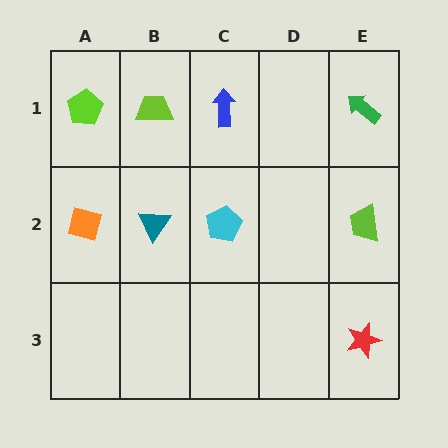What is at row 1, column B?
A lime trapezoid.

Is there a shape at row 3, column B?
No, that cell is empty.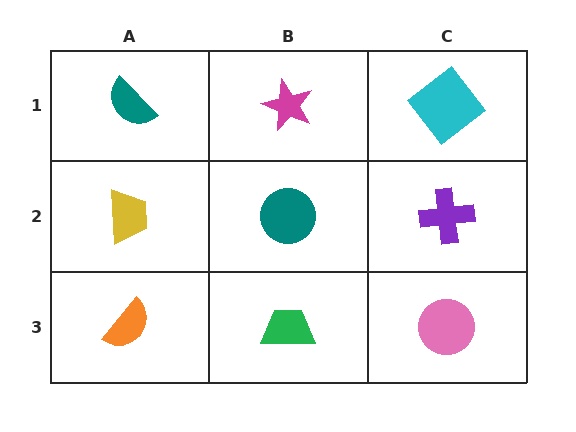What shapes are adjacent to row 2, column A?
A teal semicircle (row 1, column A), an orange semicircle (row 3, column A), a teal circle (row 2, column B).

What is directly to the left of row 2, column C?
A teal circle.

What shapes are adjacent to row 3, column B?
A teal circle (row 2, column B), an orange semicircle (row 3, column A), a pink circle (row 3, column C).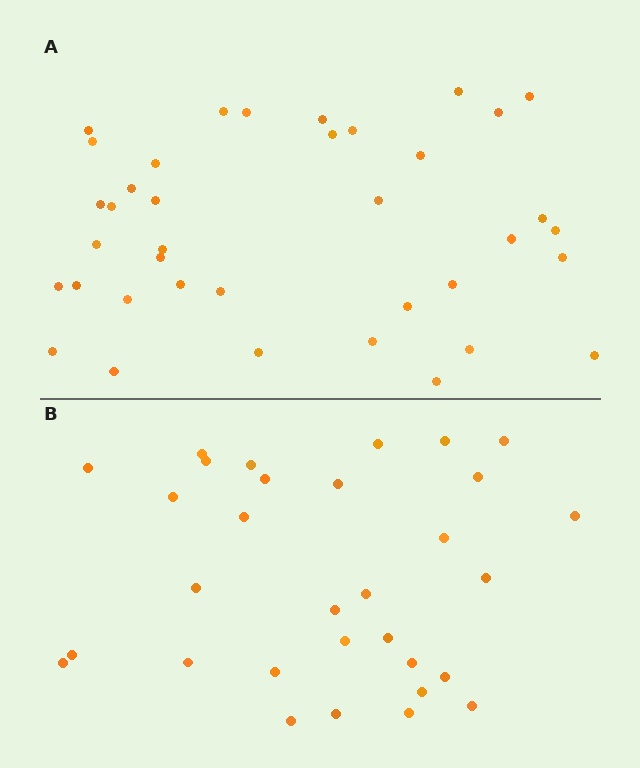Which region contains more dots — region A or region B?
Region A (the top region) has more dots.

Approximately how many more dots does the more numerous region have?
Region A has roughly 8 or so more dots than region B.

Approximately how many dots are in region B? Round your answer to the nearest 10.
About 30 dots. (The exact count is 31, which rounds to 30.)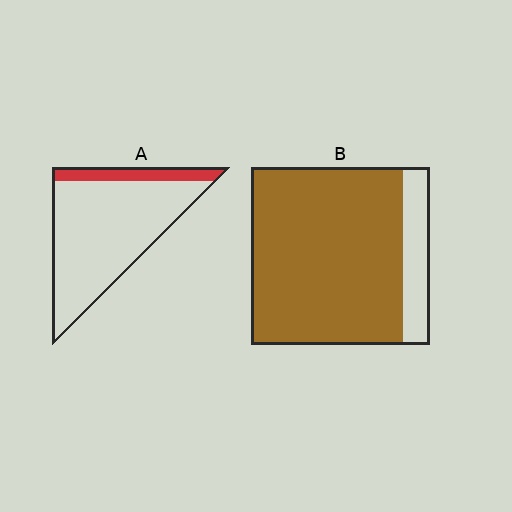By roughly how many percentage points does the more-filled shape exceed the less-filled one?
By roughly 70 percentage points (B over A).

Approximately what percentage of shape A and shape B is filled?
A is approximately 15% and B is approximately 85%.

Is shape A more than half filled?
No.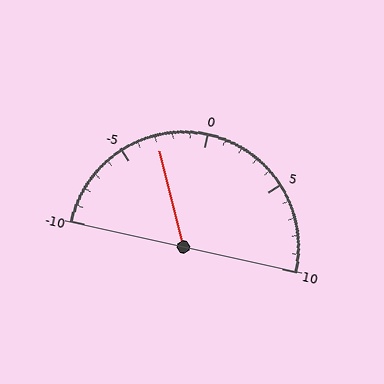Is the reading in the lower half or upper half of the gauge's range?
The reading is in the lower half of the range (-10 to 10).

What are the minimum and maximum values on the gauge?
The gauge ranges from -10 to 10.